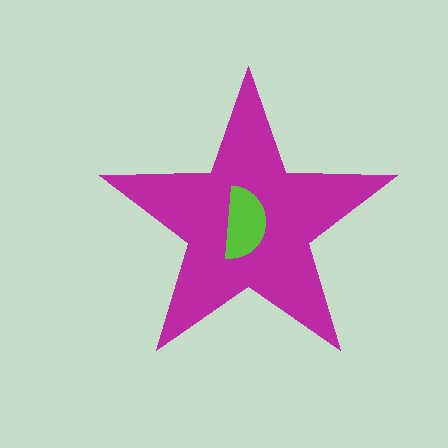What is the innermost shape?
The lime semicircle.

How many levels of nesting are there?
2.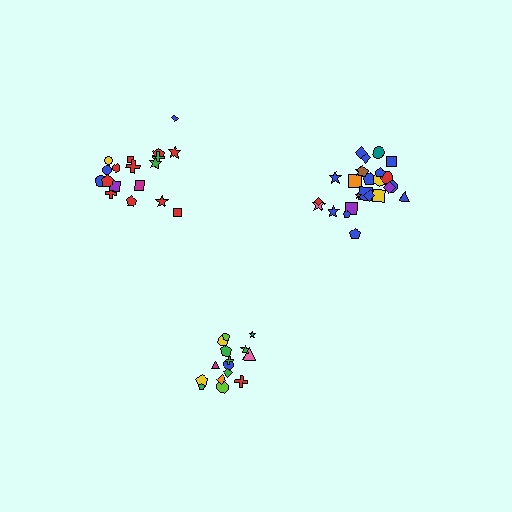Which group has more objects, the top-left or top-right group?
The top-right group.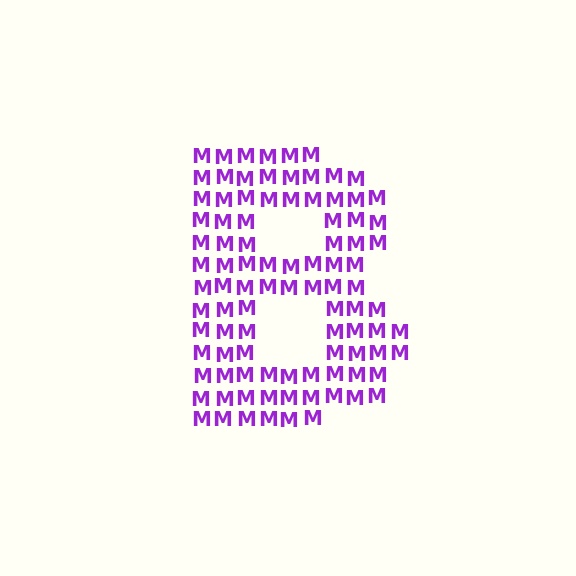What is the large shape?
The large shape is the letter B.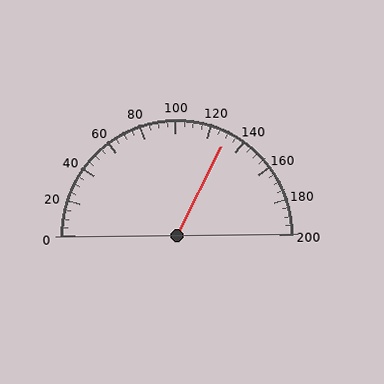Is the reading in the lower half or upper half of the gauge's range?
The reading is in the upper half of the range (0 to 200).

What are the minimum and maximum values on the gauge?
The gauge ranges from 0 to 200.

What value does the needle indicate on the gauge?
The needle indicates approximately 130.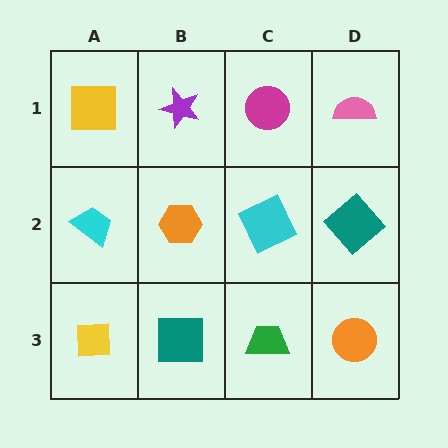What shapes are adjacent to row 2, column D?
A pink semicircle (row 1, column D), an orange circle (row 3, column D), a cyan square (row 2, column C).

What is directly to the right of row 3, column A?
A teal square.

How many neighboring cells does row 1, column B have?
3.